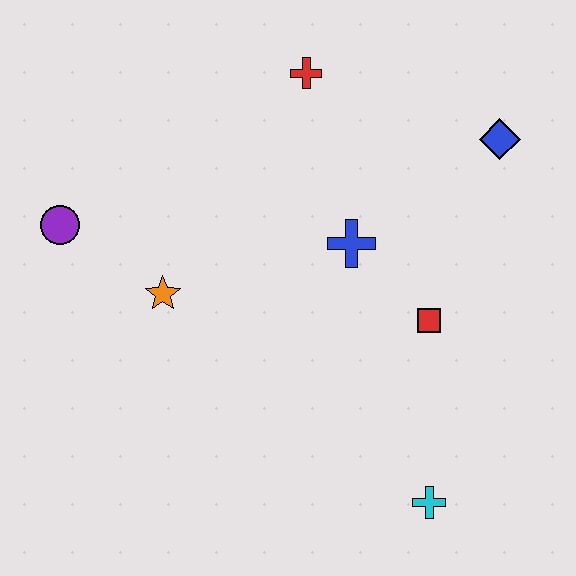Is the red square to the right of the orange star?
Yes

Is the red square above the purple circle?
No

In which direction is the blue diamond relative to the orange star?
The blue diamond is to the right of the orange star.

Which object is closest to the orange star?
The purple circle is closest to the orange star.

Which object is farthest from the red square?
The purple circle is farthest from the red square.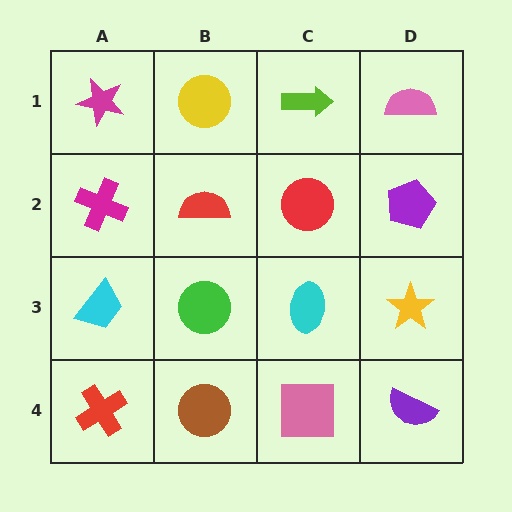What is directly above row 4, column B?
A green circle.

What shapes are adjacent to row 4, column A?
A cyan trapezoid (row 3, column A), a brown circle (row 4, column B).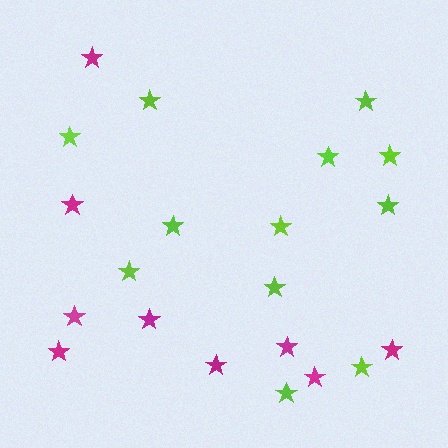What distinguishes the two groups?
There are 2 groups: one group of lime stars (12) and one group of magenta stars (9).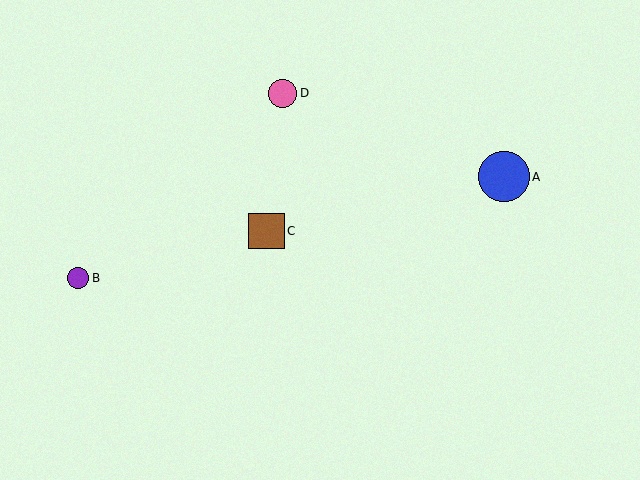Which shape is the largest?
The blue circle (labeled A) is the largest.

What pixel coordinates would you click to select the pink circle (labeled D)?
Click at (282, 93) to select the pink circle D.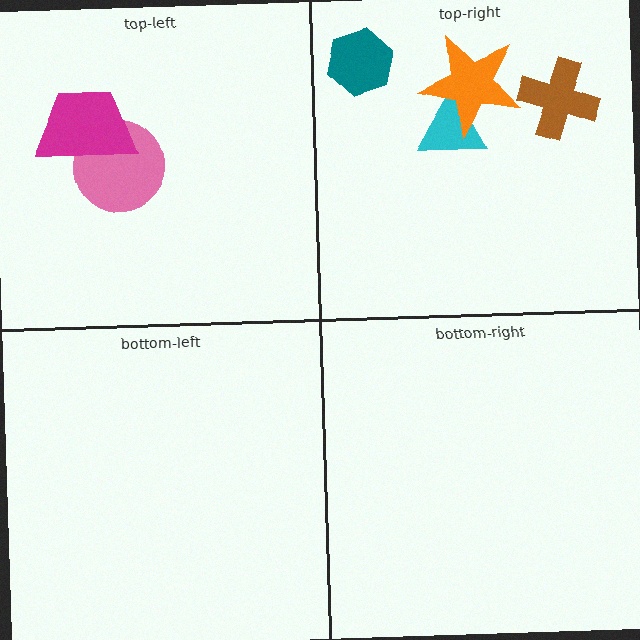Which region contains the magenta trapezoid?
The top-left region.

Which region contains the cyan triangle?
The top-right region.